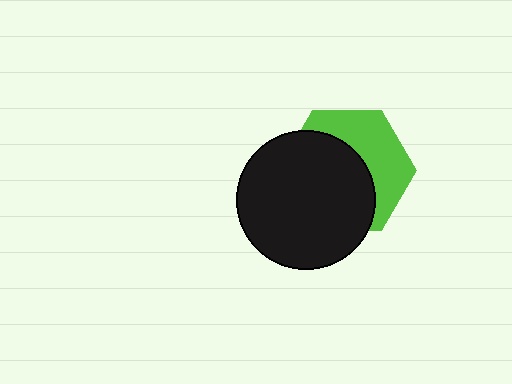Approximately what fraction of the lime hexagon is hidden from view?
Roughly 58% of the lime hexagon is hidden behind the black circle.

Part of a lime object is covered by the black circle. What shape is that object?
It is a hexagon.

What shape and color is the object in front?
The object in front is a black circle.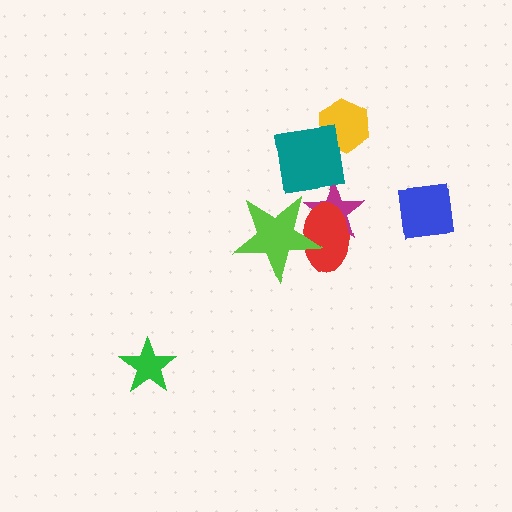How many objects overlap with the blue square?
0 objects overlap with the blue square.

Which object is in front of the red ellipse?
The lime star is in front of the red ellipse.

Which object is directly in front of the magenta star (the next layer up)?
The red ellipse is directly in front of the magenta star.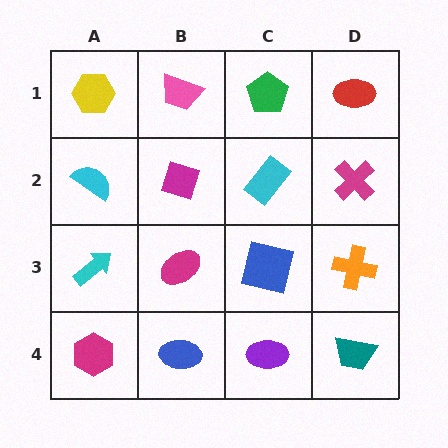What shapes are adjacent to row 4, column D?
An orange cross (row 3, column D), a purple ellipse (row 4, column C).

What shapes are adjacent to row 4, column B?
A magenta ellipse (row 3, column B), a magenta hexagon (row 4, column A), a purple ellipse (row 4, column C).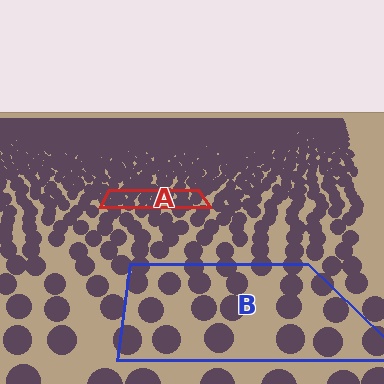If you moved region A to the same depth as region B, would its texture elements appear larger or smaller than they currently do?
They would appear larger. At a closer depth, the same texture elements are projected at a bigger on-screen size.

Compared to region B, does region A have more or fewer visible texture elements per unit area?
Region A has more texture elements per unit area — they are packed more densely because it is farther away.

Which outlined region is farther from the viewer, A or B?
Region A is farther from the viewer — the texture elements inside it appear smaller and more densely packed.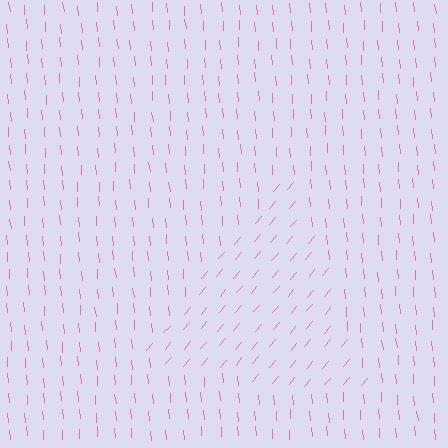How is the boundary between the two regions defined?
The boundary is defined purely by a change in line orientation (approximately 45 degrees difference). All lines are the same color and thickness.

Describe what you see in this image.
The image is filled with small pink line segments. A triangle region in the image has lines oriented differently from the surrounding lines, creating a visible texture boundary.